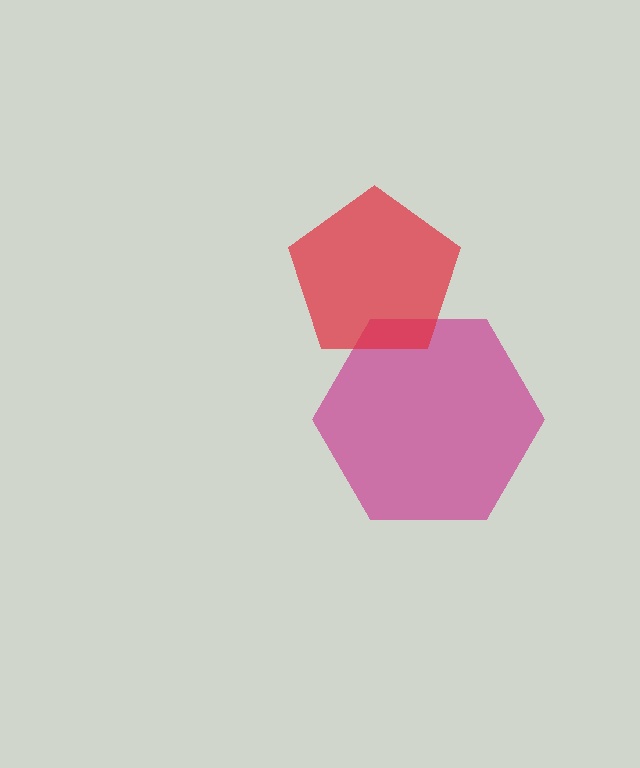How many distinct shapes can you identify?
There are 2 distinct shapes: a magenta hexagon, a red pentagon.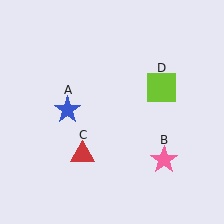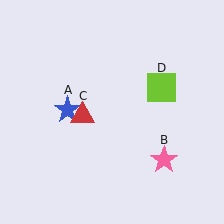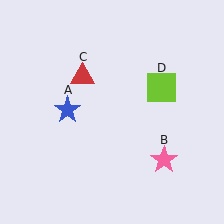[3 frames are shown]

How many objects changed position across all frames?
1 object changed position: red triangle (object C).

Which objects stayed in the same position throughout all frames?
Blue star (object A) and pink star (object B) and lime square (object D) remained stationary.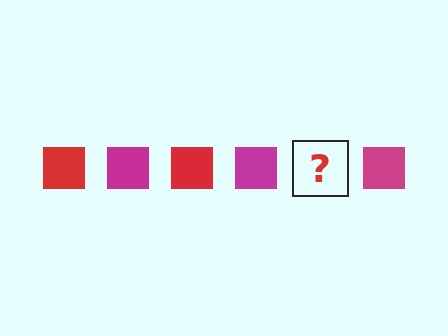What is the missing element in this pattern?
The missing element is a red square.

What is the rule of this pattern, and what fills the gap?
The rule is that the pattern cycles through red, magenta squares. The gap should be filled with a red square.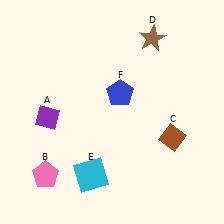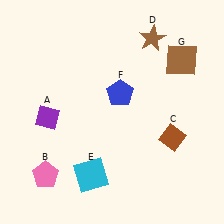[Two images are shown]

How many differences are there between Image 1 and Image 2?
There is 1 difference between the two images.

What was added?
A brown square (G) was added in Image 2.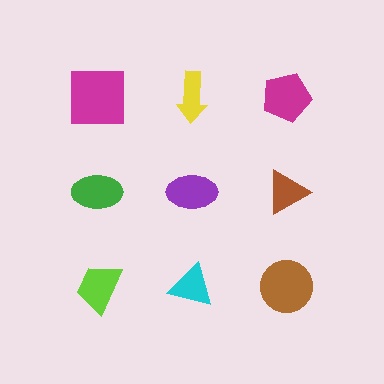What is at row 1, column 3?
A magenta pentagon.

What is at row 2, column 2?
A purple ellipse.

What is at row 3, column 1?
A lime trapezoid.